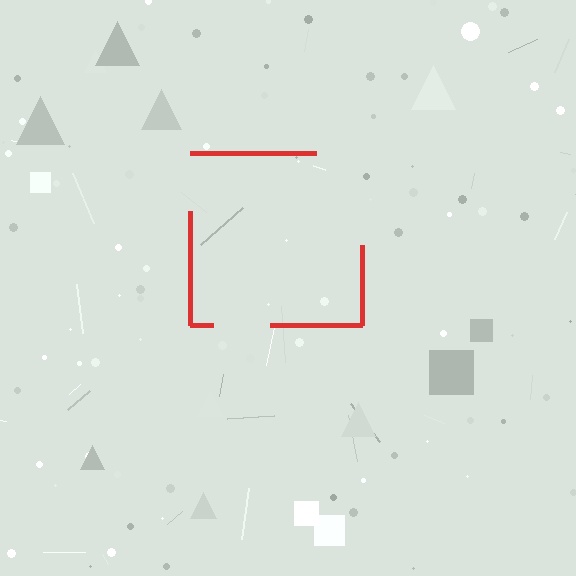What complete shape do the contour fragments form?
The contour fragments form a square.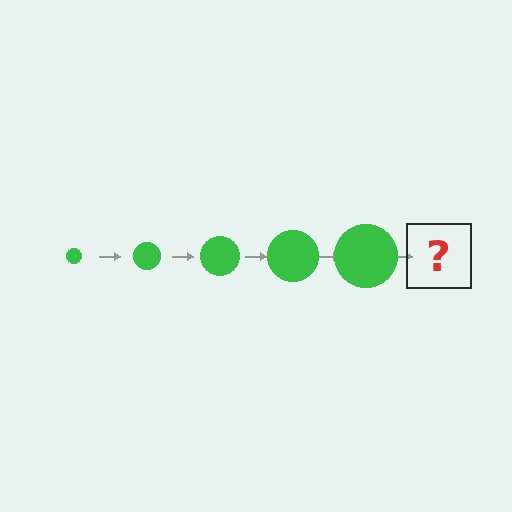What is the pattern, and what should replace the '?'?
The pattern is that the circle gets progressively larger each step. The '?' should be a green circle, larger than the previous one.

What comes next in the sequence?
The next element should be a green circle, larger than the previous one.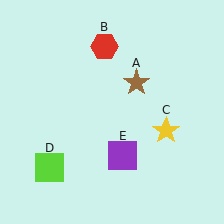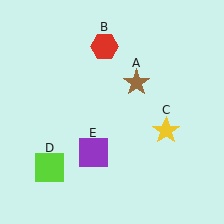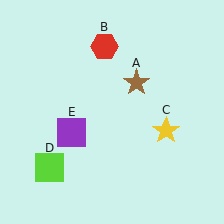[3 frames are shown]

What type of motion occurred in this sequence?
The purple square (object E) rotated clockwise around the center of the scene.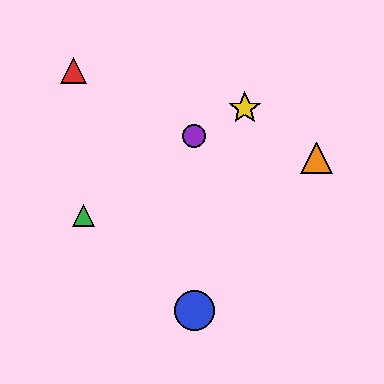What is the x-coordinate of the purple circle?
The purple circle is at x≈194.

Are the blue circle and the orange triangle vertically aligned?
No, the blue circle is at x≈194 and the orange triangle is at x≈317.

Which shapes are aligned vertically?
The blue circle, the purple circle are aligned vertically.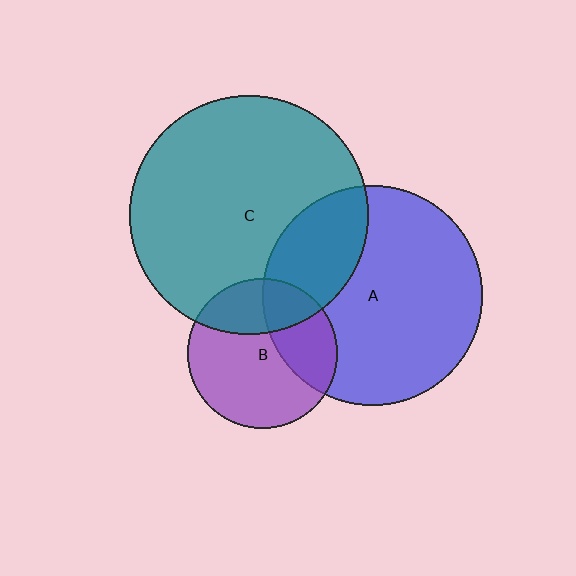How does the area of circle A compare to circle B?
Approximately 2.2 times.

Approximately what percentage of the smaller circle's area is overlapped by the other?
Approximately 30%.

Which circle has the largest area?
Circle C (teal).